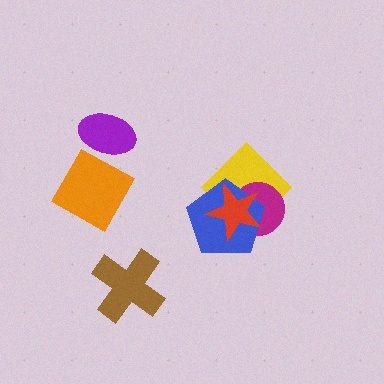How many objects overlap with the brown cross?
0 objects overlap with the brown cross.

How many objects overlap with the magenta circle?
3 objects overlap with the magenta circle.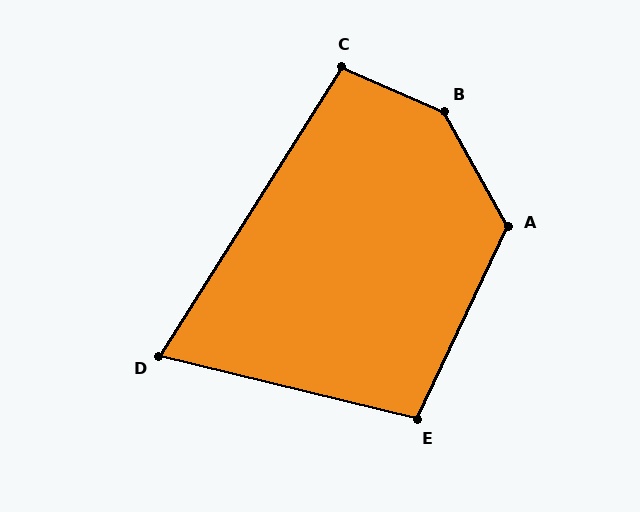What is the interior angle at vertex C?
Approximately 99 degrees (obtuse).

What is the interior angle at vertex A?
Approximately 126 degrees (obtuse).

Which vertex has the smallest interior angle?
D, at approximately 71 degrees.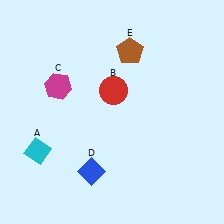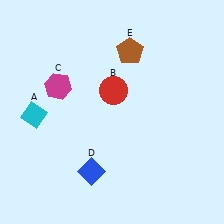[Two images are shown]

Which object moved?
The cyan diamond (A) moved up.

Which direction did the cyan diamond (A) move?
The cyan diamond (A) moved up.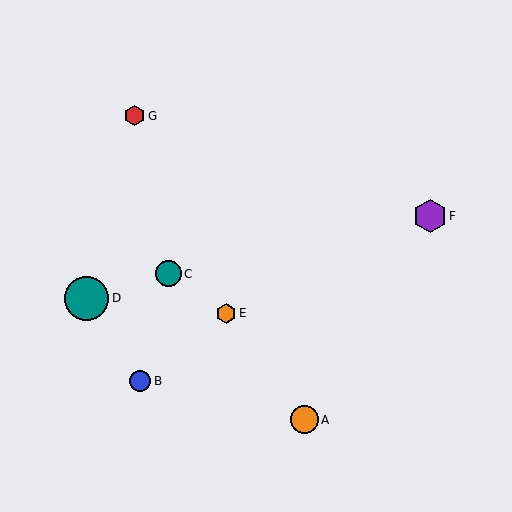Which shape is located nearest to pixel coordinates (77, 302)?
The teal circle (labeled D) at (86, 298) is nearest to that location.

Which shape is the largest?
The teal circle (labeled D) is the largest.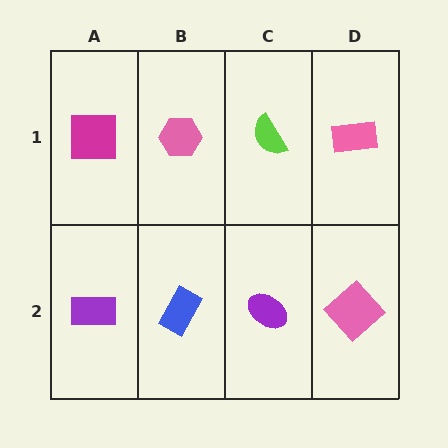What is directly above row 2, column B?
A pink hexagon.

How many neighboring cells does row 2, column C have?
3.